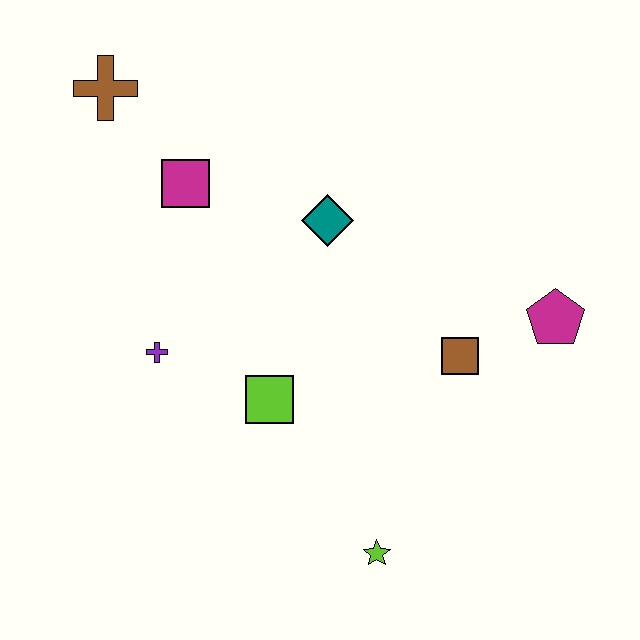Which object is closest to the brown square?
The magenta pentagon is closest to the brown square.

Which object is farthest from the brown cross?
The lime star is farthest from the brown cross.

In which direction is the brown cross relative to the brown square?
The brown cross is to the left of the brown square.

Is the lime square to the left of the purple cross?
No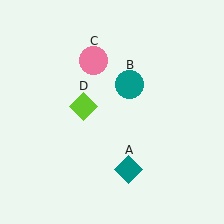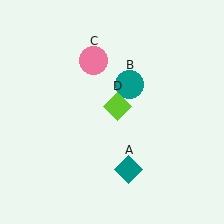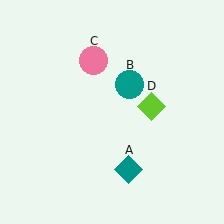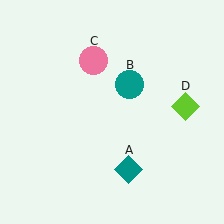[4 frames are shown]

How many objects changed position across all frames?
1 object changed position: lime diamond (object D).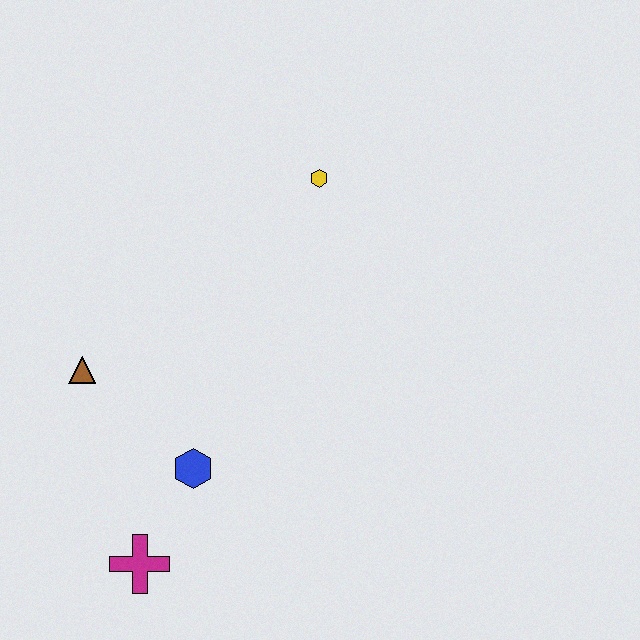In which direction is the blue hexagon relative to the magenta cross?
The blue hexagon is above the magenta cross.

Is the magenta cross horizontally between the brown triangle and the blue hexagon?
Yes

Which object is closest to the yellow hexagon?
The brown triangle is closest to the yellow hexagon.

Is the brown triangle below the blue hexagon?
No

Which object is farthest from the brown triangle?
The yellow hexagon is farthest from the brown triangle.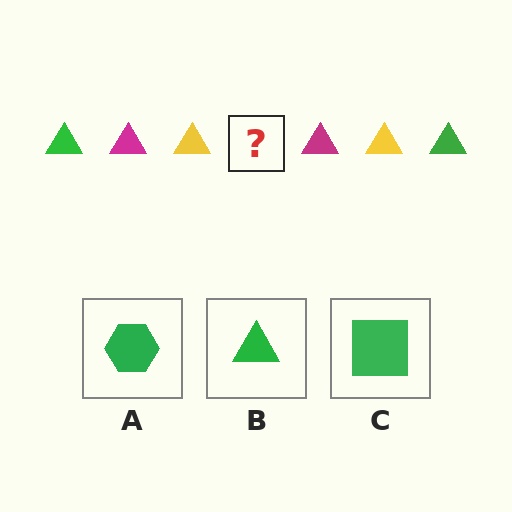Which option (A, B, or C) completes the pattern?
B.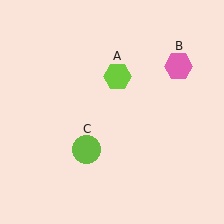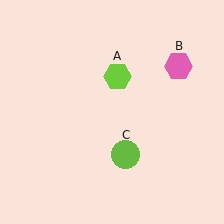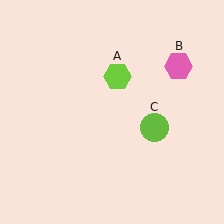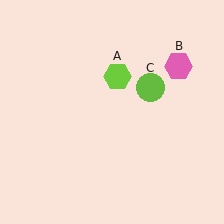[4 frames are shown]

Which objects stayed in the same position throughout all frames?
Lime hexagon (object A) and pink hexagon (object B) remained stationary.